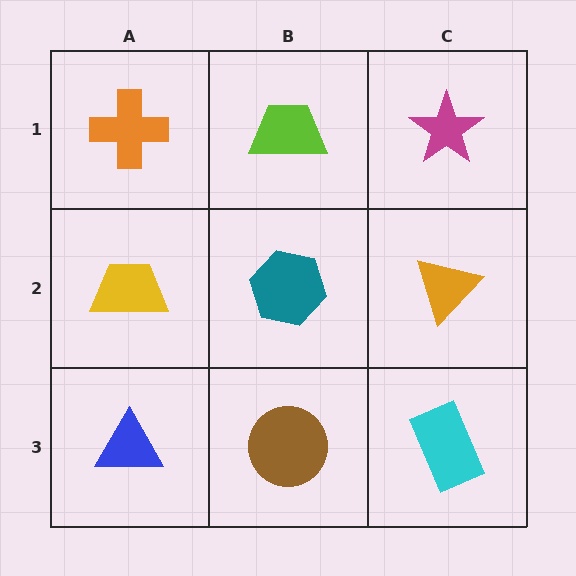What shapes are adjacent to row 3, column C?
An orange triangle (row 2, column C), a brown circle (row 3, column B).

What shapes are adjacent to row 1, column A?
A yellow trapezoid (row 2, column A), a lime trapezoid (row 1, column B).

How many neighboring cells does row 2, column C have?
3.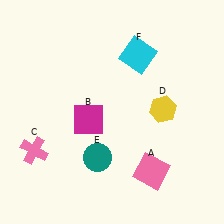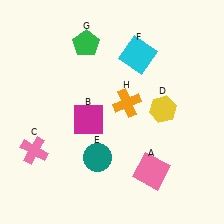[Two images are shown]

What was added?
A green pentagon (G), an orange cross (H) were added in Image 2.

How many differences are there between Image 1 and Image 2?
There are 2 differences between the two images.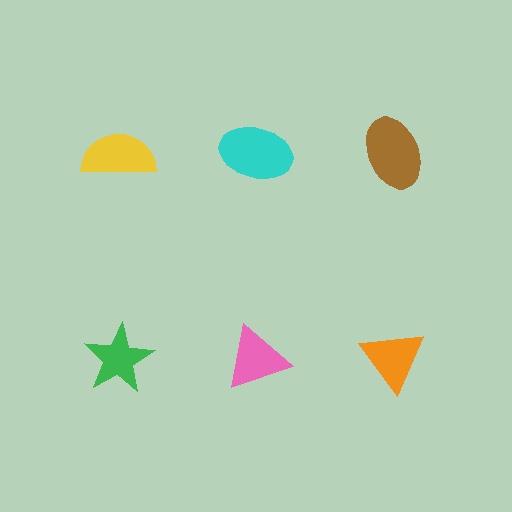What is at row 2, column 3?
An orange triangle.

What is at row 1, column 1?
A yellow semicircle.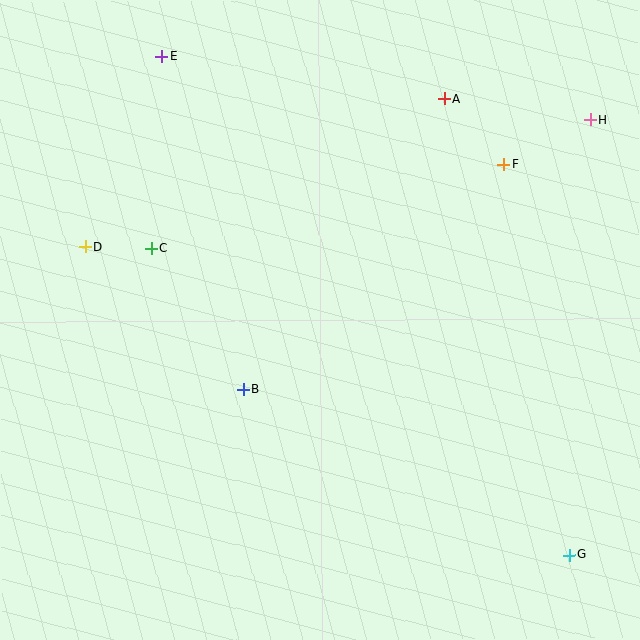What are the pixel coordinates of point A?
Point A is at (444, 99).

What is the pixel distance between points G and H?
The distance between G and H is 435 pixels.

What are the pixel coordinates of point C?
Point C is at (151, 248).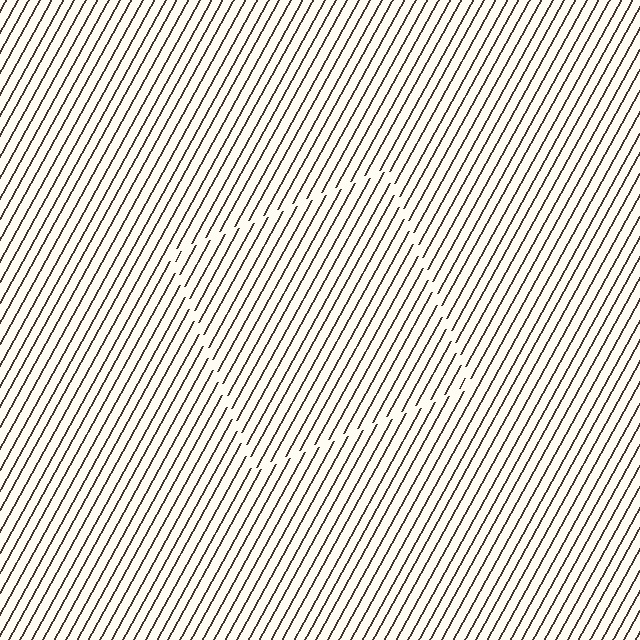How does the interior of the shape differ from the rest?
The interior of the shape contains the same grating, shifted by half a period — the contour is defined by the phase discontinuity where line-ends from the inner and outer gratings abut.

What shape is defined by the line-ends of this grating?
An illusory square. The interior of the shape contains the same grating, shifted by half a period — the contour is defined by the phase discontinuity where line-ends from the inner and outer gratings abut.